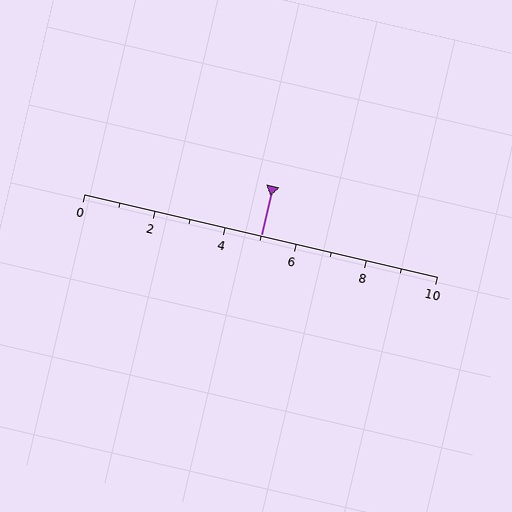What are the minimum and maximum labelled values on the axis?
The axis runs from 0 to 10.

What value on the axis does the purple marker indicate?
The marker indicates approximately 5.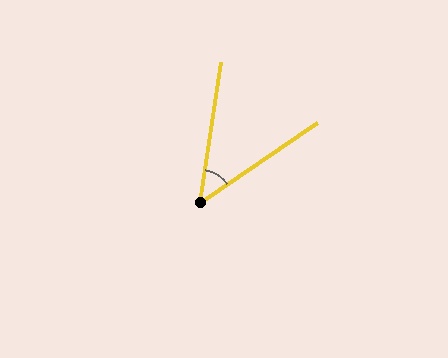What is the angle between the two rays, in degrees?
Approximately 47 degrees.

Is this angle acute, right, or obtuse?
It is acute.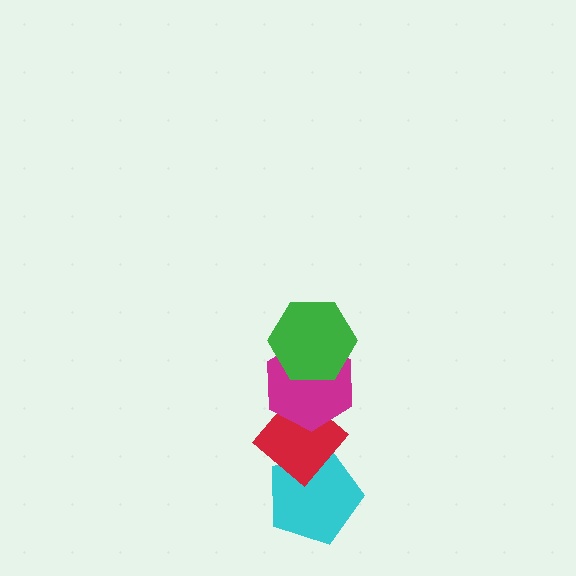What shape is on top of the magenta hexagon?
The green hexagon is on top of the magenta hexagon.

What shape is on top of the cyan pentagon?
The red diamond is on top of the cyan pentagon.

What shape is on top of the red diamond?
The magenta hexagon is on top of the red diamond.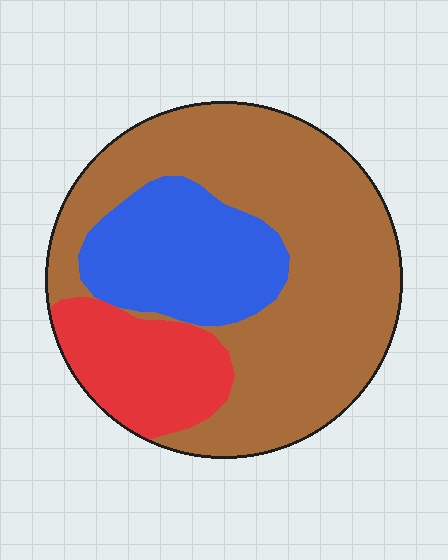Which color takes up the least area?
Red, at roughly 15%.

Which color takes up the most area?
Brown, at roughly 60%.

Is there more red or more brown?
Brown.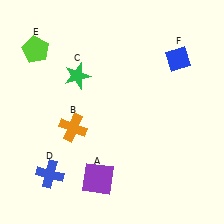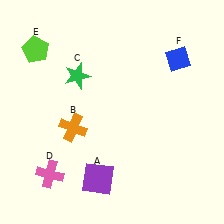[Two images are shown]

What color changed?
The cross (D) changed from blue in Image 1 to pink in Image 2.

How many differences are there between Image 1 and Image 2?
There is 1 difference between the two images.